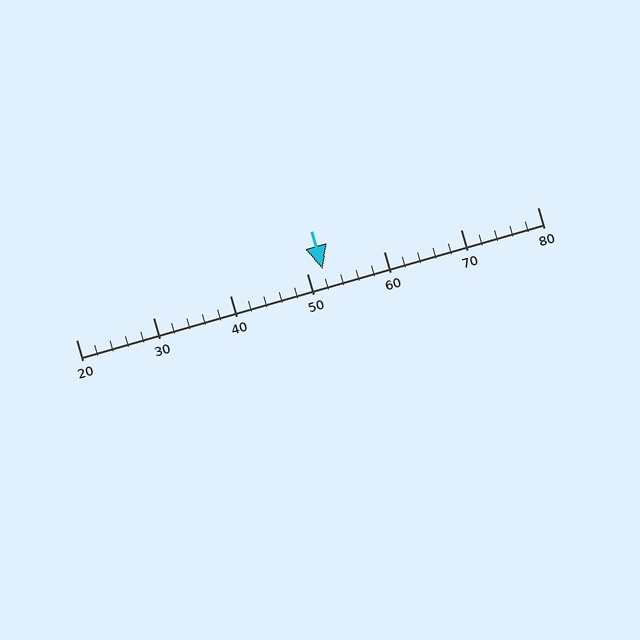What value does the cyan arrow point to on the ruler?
The cyan arrow points to approximately 52.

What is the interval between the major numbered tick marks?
The major tick marks are spaced 10 units apart.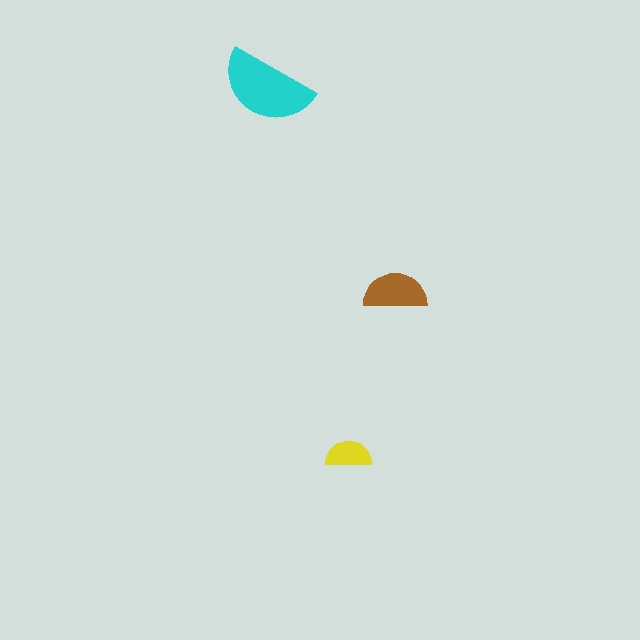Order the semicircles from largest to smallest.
the cyan one, the brown one, the yellow one.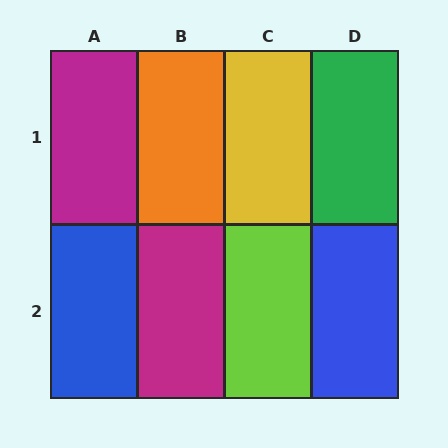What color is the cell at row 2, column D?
Blue.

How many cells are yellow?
1 cell is yellow.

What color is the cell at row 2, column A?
Blue.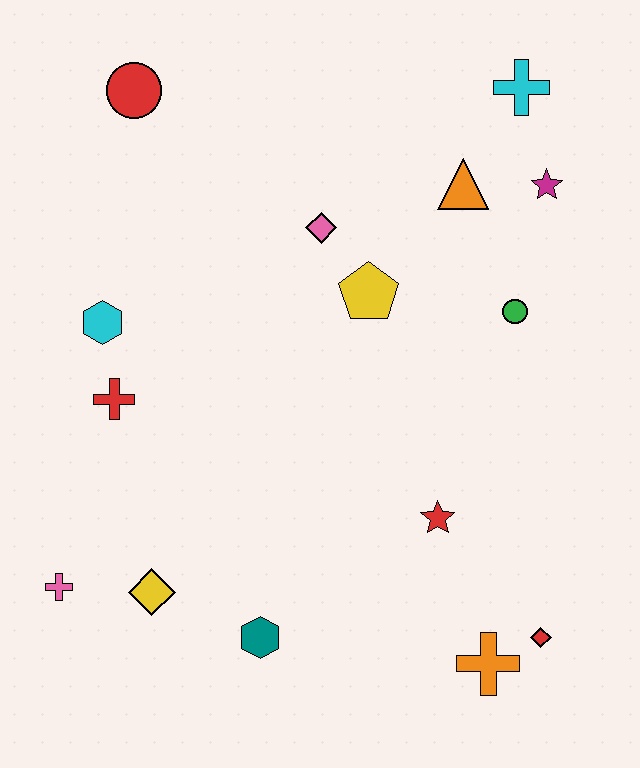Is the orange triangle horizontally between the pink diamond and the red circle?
No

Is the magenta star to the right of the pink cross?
Yes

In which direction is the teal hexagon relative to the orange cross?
The teal hexagon is to the left of the orange cross.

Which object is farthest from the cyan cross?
The pink cross is farthest from the cyan cross.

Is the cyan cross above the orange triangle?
Yes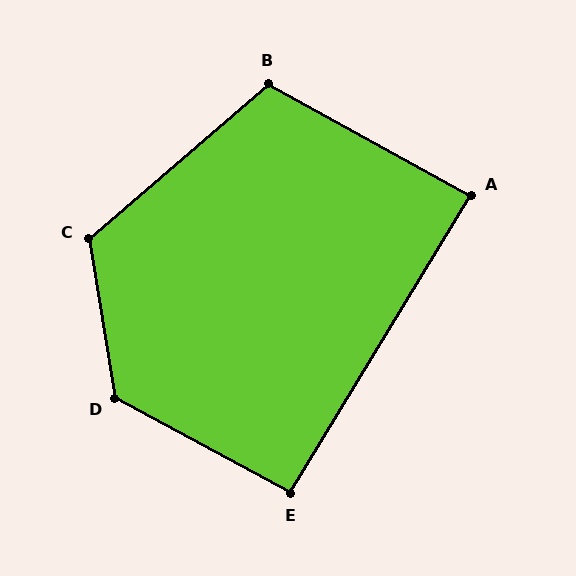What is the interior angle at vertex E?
Approximately 93 degrees (approximately right).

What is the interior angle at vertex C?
Approximately 122 degrees (obtuse).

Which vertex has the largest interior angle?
D, at approximately 128 degrees.